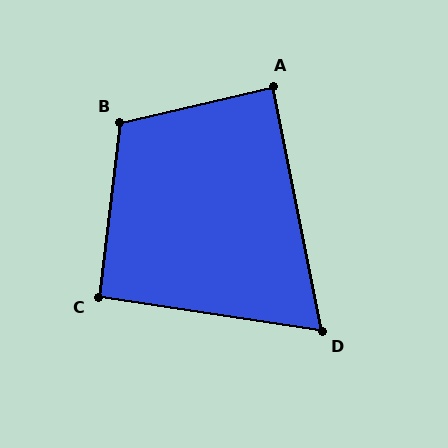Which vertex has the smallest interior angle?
D, at approximately 70 degrees.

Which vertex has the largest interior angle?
B, at approximately 110 degrees.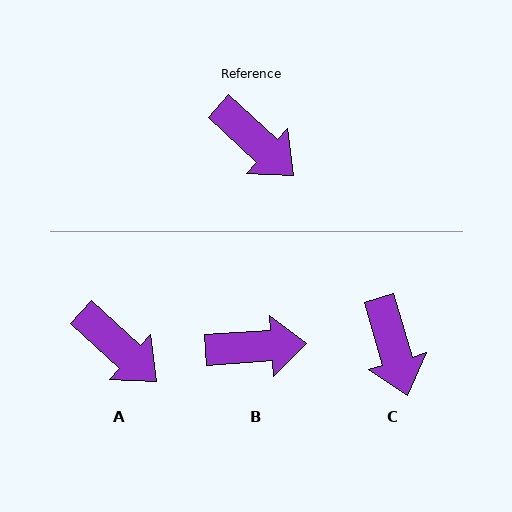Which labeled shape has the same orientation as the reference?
A.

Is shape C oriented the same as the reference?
No, it is off by about 31 degrees.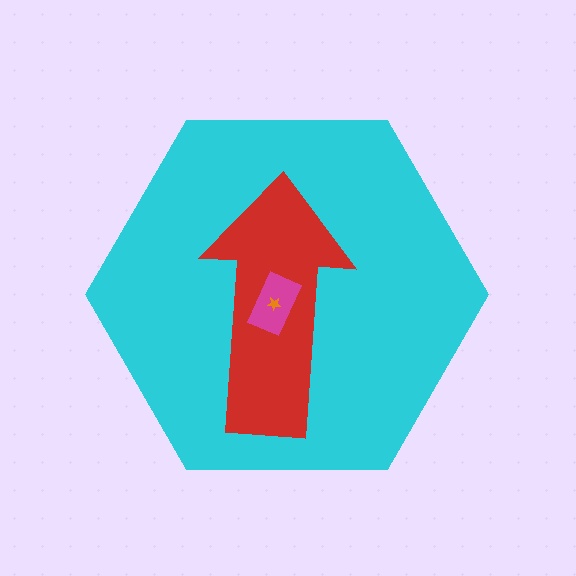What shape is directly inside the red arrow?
The magenta rectangle.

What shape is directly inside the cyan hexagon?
The red arrow.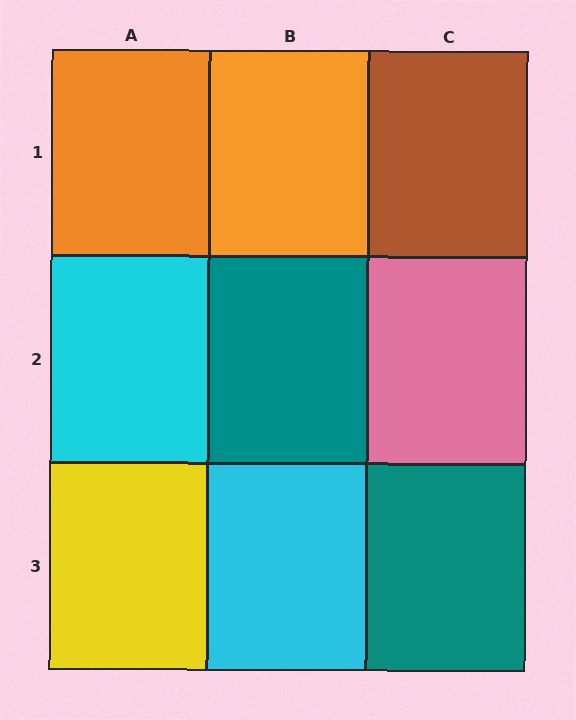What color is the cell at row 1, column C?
Brown.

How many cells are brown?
1 cell is brown.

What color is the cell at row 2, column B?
Teal.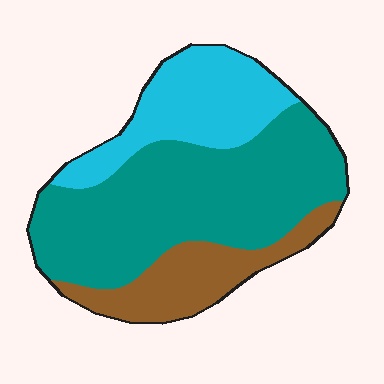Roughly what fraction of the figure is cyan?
Cyan covers about 25% of the figure.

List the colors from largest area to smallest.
From largest to smallest: teal, cyan, brown.